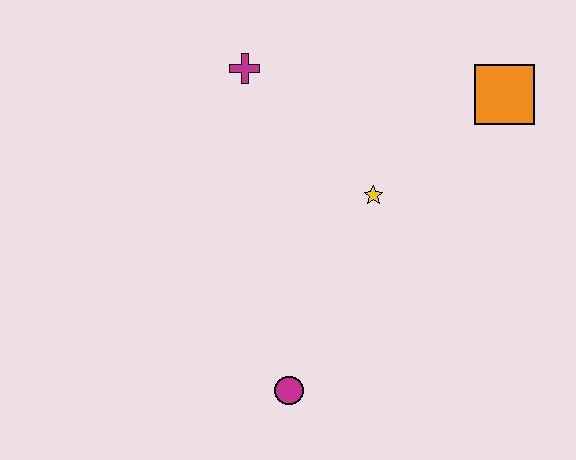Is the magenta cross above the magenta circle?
Yes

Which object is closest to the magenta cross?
The yellow star is closest to the magenta cross.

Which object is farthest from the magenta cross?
The magenta circle is farthest from the magenta cross.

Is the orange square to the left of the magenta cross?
No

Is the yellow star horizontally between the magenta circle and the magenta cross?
No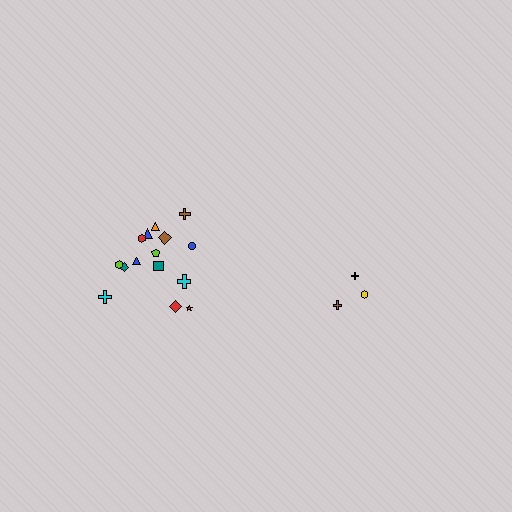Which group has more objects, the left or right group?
The left group.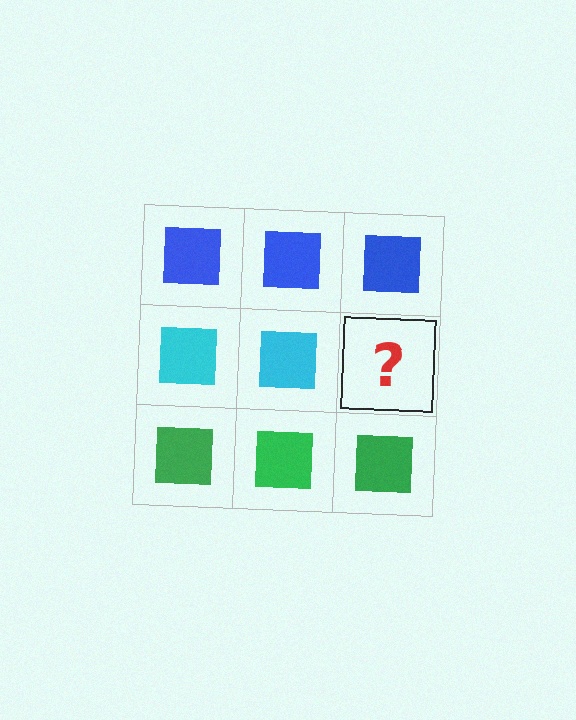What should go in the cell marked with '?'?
The missing cell should contain a cyan square.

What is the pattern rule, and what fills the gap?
The rule is that each row has a consistent color. The gap should be filled with a cyan square.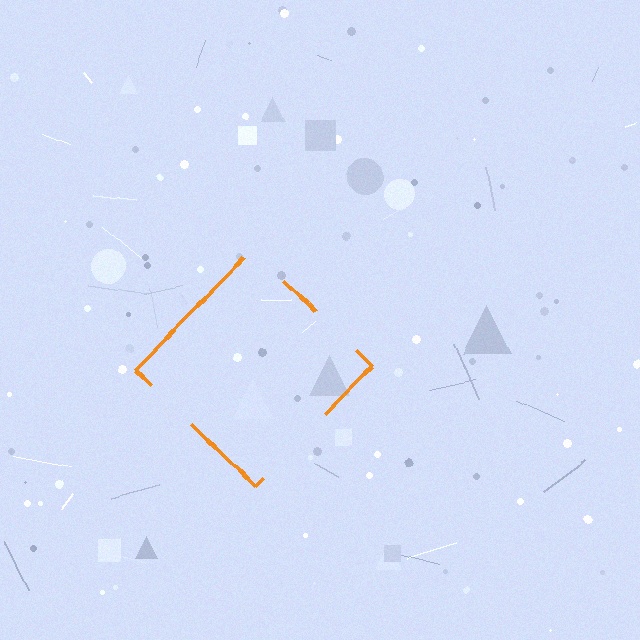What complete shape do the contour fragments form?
The contour fragments form a diamond.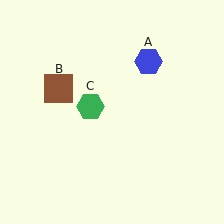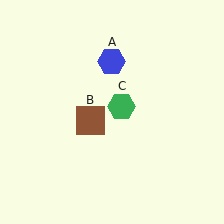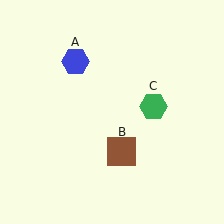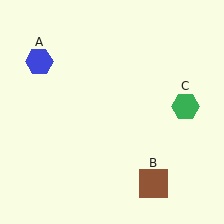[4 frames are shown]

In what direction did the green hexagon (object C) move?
The green hexagon (object C) moved right.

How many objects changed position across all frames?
3 objects changed position: blue hexagon (object A), brown square (object B), green hexagon (object C).